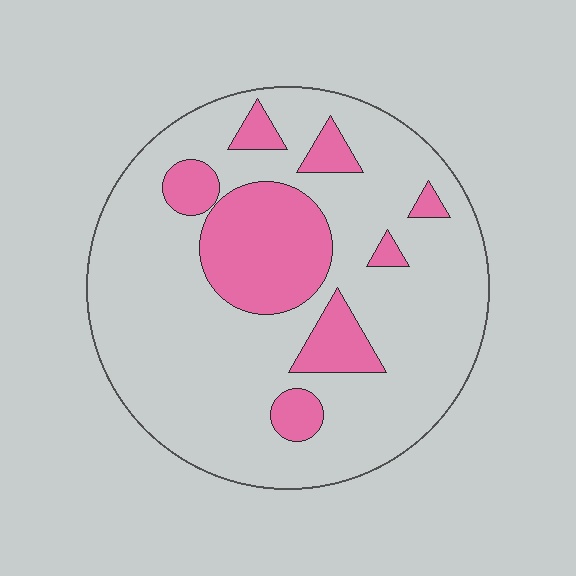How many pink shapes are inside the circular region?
8.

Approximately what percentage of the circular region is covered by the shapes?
Approximately 20%.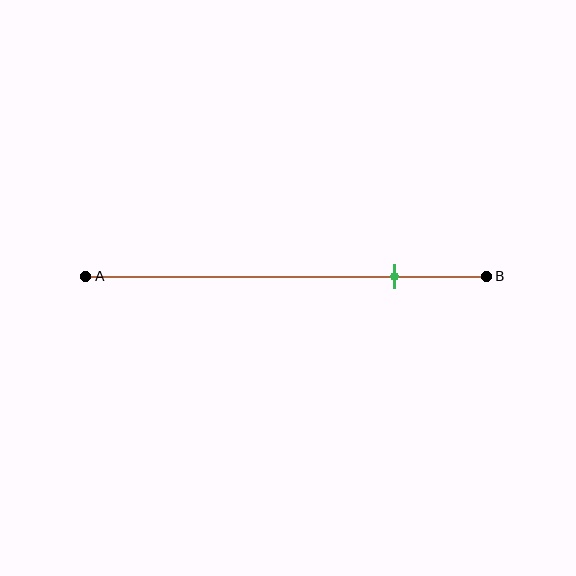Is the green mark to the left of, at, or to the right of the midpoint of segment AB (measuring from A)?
The green mark is to the right of the midpoint of segment AB.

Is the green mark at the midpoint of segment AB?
No, the mark is at about 75% from A, not at the 50% midpoint.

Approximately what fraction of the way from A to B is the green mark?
The green mark is approximately 75% of the way from A to B.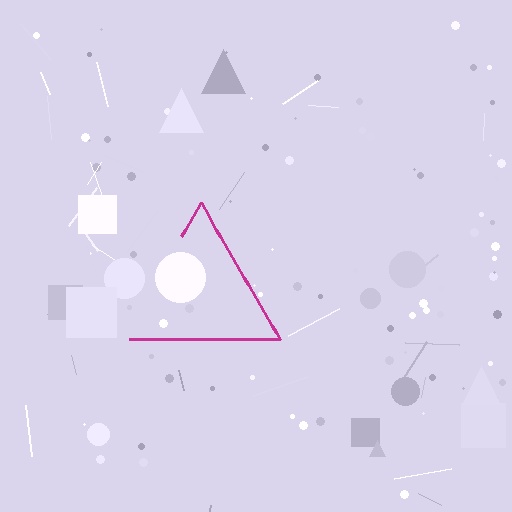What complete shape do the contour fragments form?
The contour fragments form a triangle.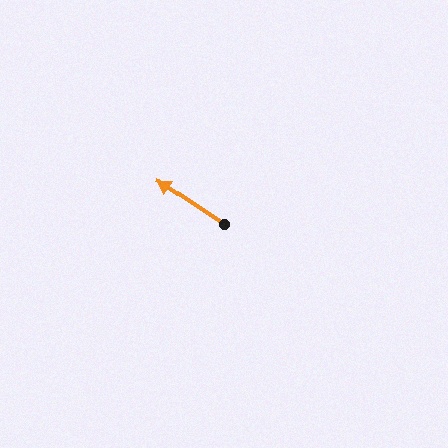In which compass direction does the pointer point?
Northwest.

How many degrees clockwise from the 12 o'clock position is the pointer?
Approximately 303 degrees.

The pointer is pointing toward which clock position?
Roughly 10 o'clock.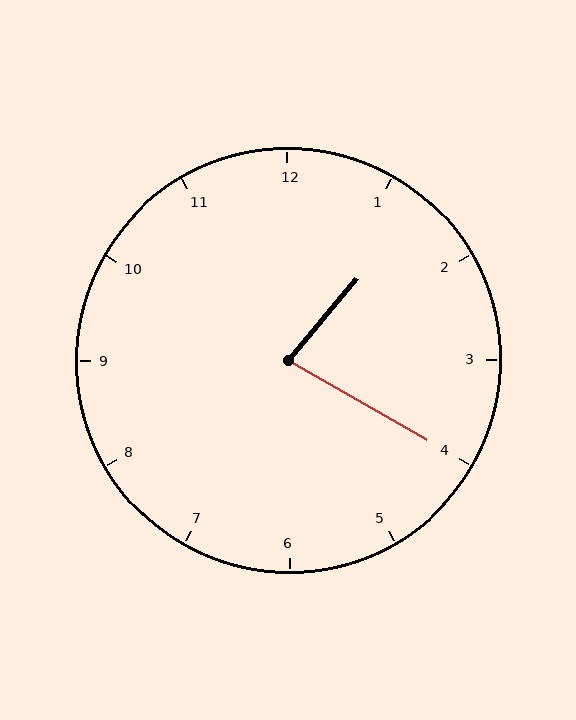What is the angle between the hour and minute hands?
Approximately 80 degrees.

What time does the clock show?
1:20.